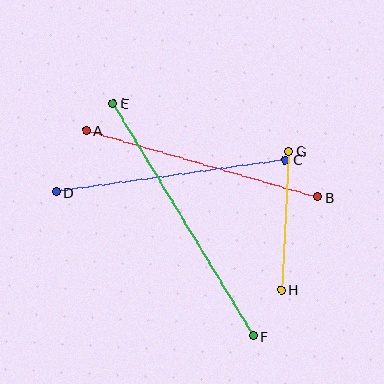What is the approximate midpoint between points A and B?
The midpoint is at approximately (202, 164) pixels.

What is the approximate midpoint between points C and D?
The midpoint is at approximately (171, 176) pixels.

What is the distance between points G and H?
The distance is approximately 139 pixels.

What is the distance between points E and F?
The distance is approximately 271 pixels.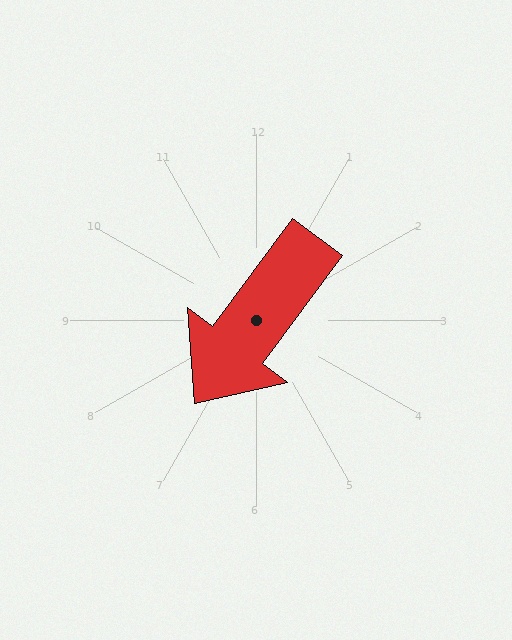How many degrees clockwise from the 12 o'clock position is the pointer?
Approximately 217 degrees.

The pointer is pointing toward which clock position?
Roughly 7 o'clock.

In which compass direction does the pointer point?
Southwest.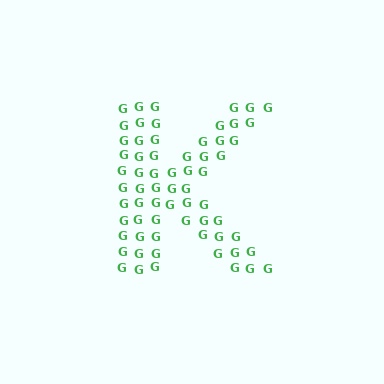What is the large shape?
The large shape is the letter K.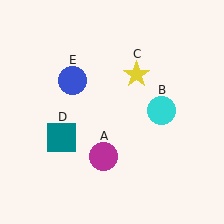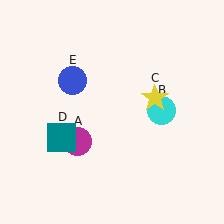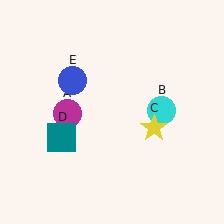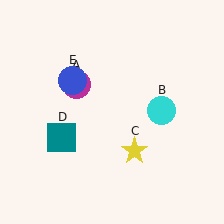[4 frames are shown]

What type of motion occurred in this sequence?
The magenta circle (object A), yellow star (object C) rotated clockwise around the center of the scene.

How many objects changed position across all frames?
2 objects changed position: magenta circle (object A), yellow star (object C).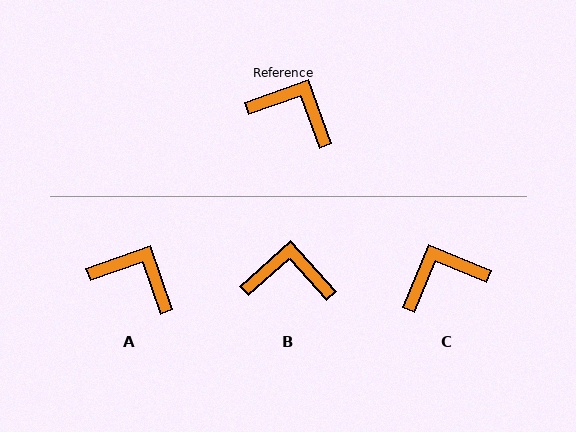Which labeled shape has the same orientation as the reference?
A.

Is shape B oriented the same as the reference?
No, it is off by about 22 degrees.